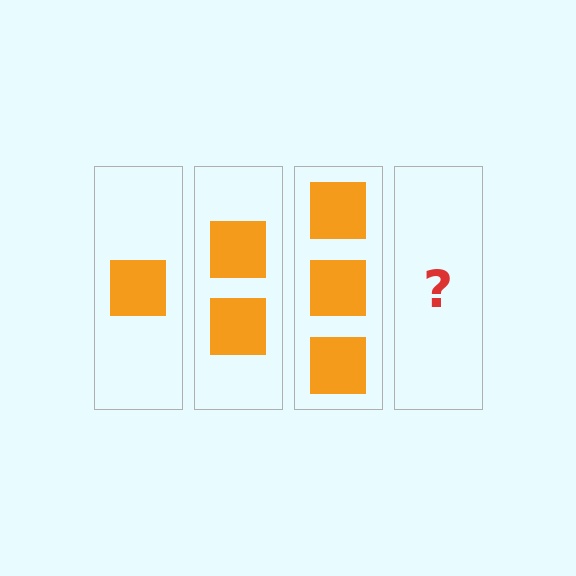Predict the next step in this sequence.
The next step is 4 squares.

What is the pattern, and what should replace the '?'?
The pattern is that each step adds one more square. The '?' should be 4 squares.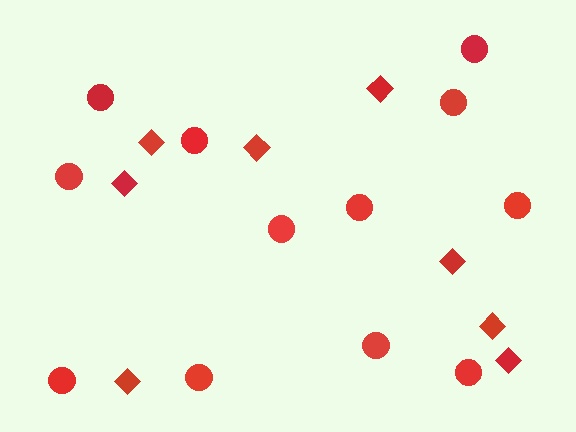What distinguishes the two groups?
There are 2 groups: one group of circles (12) and one group of diamonds (8).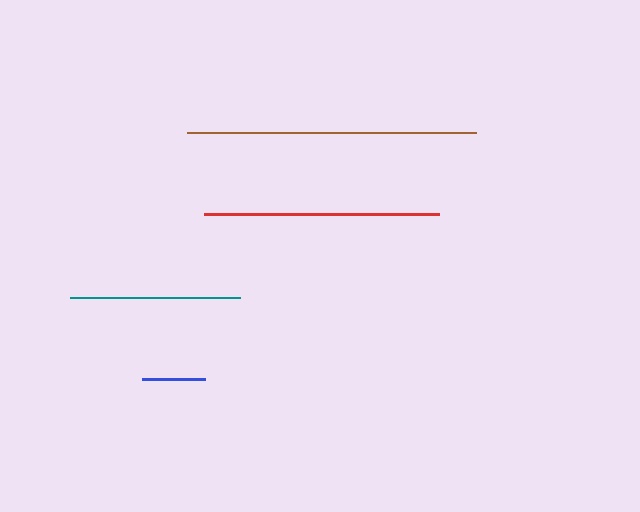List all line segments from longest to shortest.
From longest to shortest: brown, red, teal, blue.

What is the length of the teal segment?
The teal segment is approximately 169 pixels long.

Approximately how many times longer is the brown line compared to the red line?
The brown line is approximately 1.2 times the length of the red line.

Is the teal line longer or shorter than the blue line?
The teal line is longer than the blue line.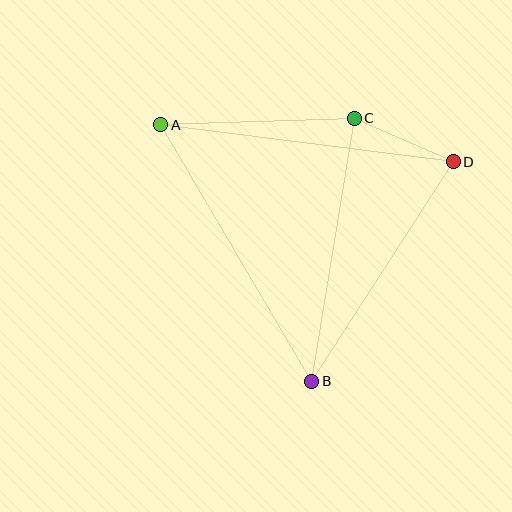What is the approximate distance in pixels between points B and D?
The distance between B and D is approximately 261 pixels.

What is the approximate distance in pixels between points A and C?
The distance between A and C is approximately 193 pixels.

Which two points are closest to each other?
Points C and D are closest to each other.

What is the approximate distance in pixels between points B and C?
The distance between B and C is approximately 267 pixels.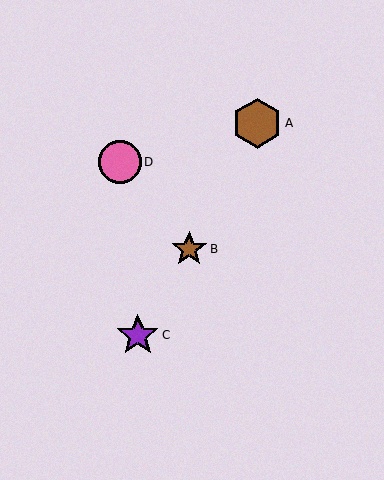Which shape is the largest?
The brown hexagon (labeled A) is the largest.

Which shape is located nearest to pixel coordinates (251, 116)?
The brown hexagon (labeled A) at (257, 123) is nearest to that location.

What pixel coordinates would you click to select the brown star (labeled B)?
Click at (189, 249) to select the brown star B.